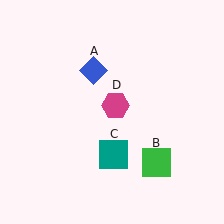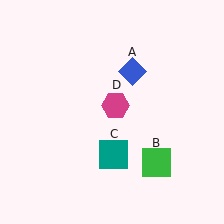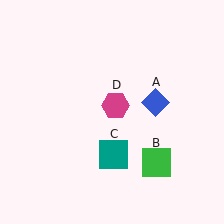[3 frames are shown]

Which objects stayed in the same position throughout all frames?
Green square (object B) and teal square (object C) and magenta hexagon (object D) remained stationary.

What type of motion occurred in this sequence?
The blue diamond (object A) rotated clockwise around the center of the scene.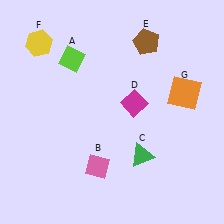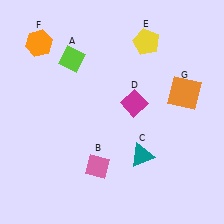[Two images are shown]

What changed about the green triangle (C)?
In Image 1, C is green. In Image 2, it changed to teal.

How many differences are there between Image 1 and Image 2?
There are 3 differences between the two images.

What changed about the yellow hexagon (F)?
In Image 1, F is yellow. In Image 2, it changed to orange.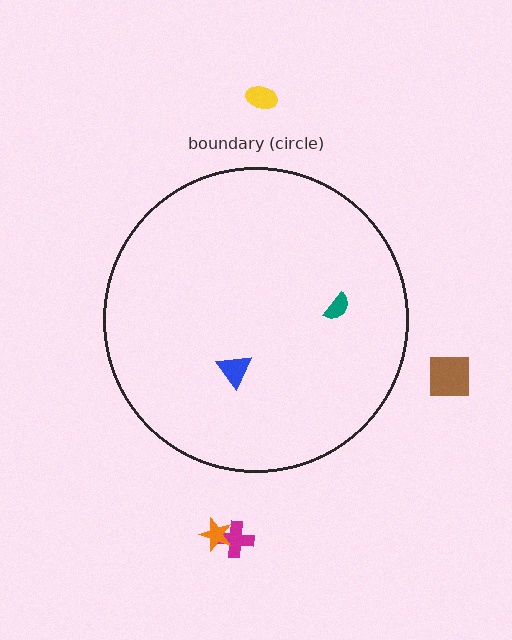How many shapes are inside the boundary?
2 inside, 4 outside.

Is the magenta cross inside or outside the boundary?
Outside.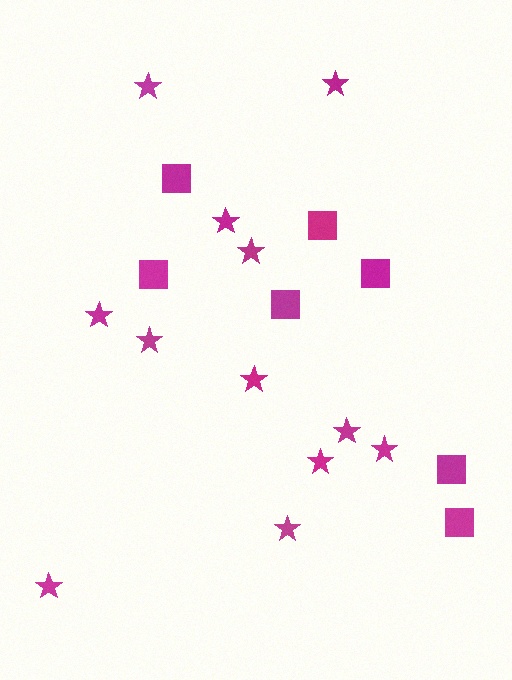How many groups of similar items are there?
There are 2 groups: one group of stars (12) and one group of squares (7).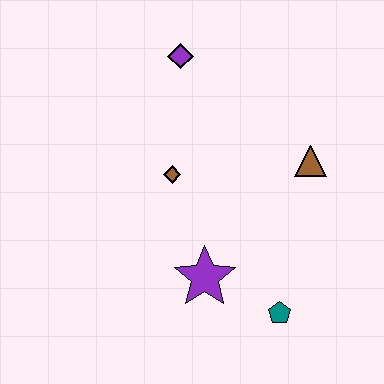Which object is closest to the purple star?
The teal pentagon is closest to the purple star.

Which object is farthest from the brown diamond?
The teal pentagon is farthest from the brown diamond.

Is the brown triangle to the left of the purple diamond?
No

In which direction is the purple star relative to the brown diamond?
The purple star is below the brown diamond.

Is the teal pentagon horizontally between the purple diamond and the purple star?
No